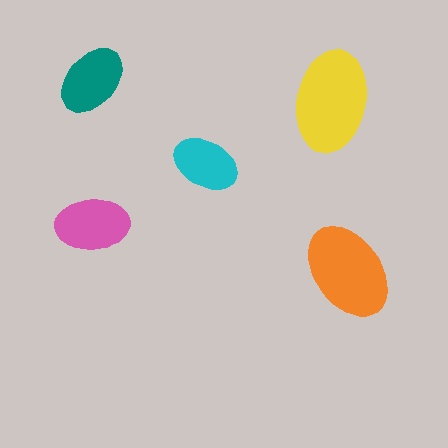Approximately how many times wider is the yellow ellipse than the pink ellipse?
About 1.5 times wider.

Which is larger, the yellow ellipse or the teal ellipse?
The yellow one.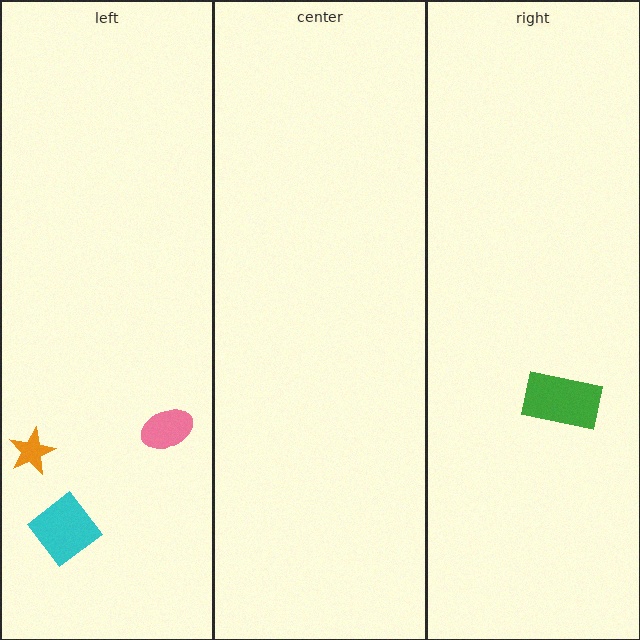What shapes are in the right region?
The green rectangle.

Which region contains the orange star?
The left region.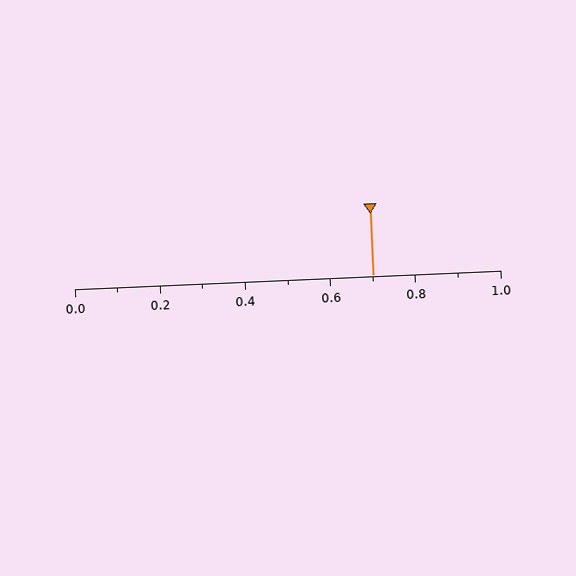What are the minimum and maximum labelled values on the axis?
The axis runs from 0.0 to 1.0.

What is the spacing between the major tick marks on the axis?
The major ticks are spaced 0.2 apart.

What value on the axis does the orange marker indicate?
The marker indicates approximately 0.7.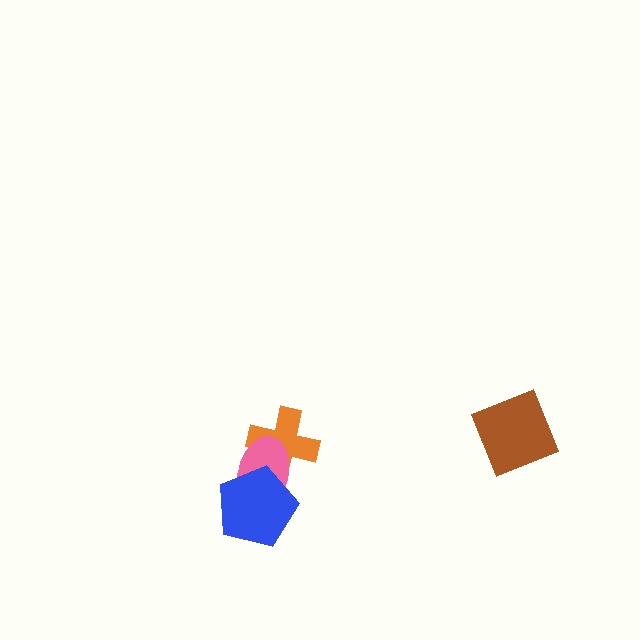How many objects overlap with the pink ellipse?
2 objects overlap with the pink ellipse.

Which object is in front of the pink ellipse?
The blue pentagon is in front of the pink ellipse.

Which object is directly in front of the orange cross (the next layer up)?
The pink ellipse is directly in front of the orange cross.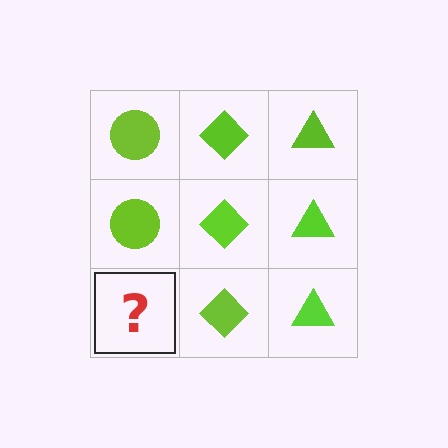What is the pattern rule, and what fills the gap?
The rule is that each column has a consistent shape. The gap should be filled with a lime circle.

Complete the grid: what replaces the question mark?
The question mark should be replaced with a lime circle.